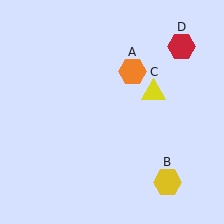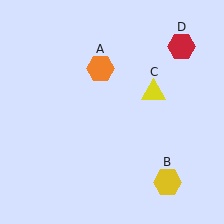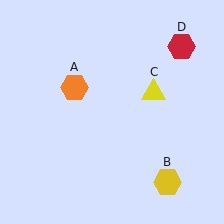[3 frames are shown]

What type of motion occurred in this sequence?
The orange hexagon (object A) rotated counterclockwise around the center of the scene.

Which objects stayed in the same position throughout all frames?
Yellow hexagon (object B) and yellow triangle (object C) and red hexagon (object D) remained stationary.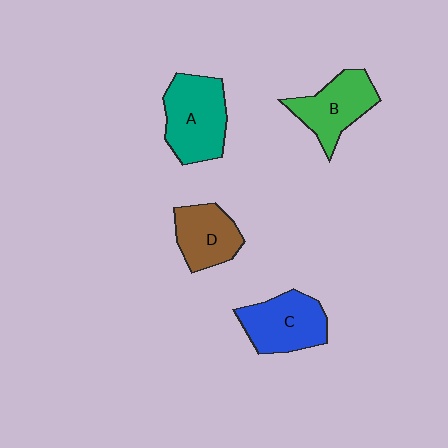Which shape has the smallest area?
Shape D (brown).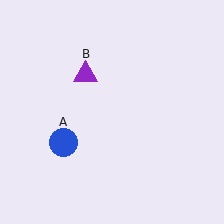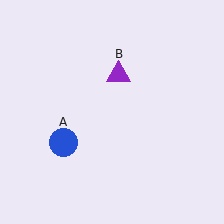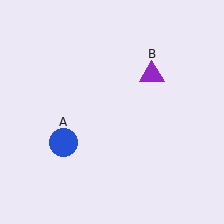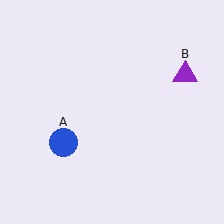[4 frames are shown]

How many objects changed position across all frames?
1 object changed position: purple triangle (object B).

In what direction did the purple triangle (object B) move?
The purple triangle (object B) moved right.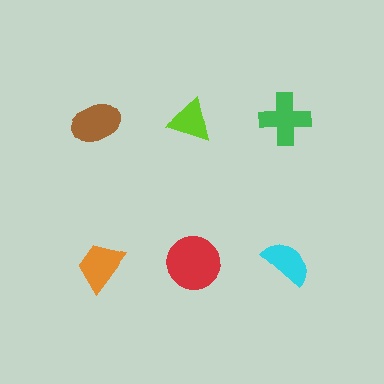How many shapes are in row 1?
3 shapes.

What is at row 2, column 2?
A red circle.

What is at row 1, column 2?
A lime triangle.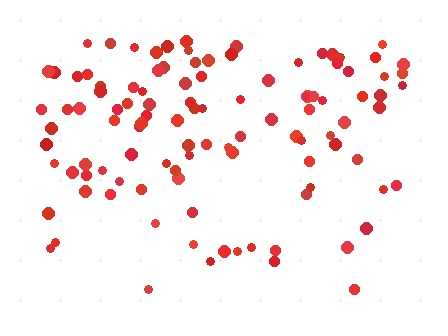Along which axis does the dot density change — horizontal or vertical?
Vertical.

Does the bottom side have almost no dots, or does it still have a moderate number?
Still a moderate number, just noticeably fewer than the top.